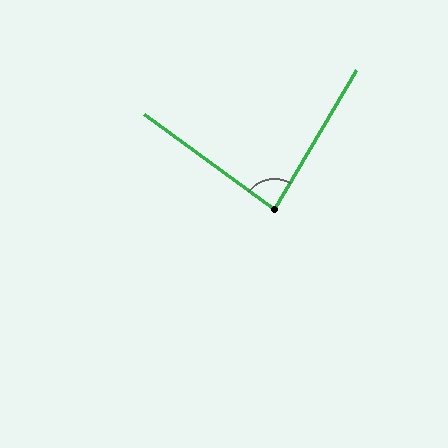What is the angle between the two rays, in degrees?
Approximately 84 degrees.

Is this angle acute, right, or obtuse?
It is acute.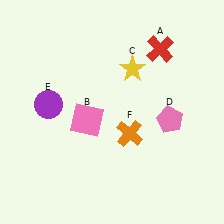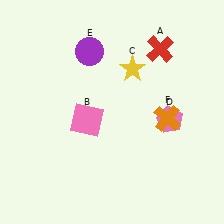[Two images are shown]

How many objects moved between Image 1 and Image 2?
2 objects moved between the two images.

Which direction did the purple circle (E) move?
The purple circle (E) moved up.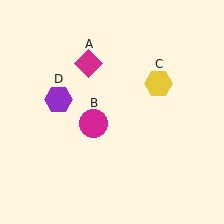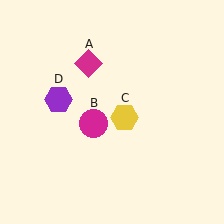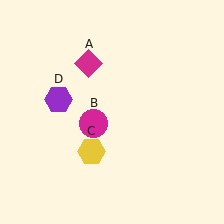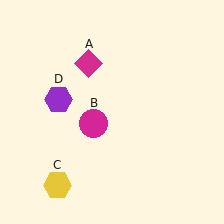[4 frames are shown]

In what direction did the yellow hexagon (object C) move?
The yellow hexagon (object C) moved down and to the left.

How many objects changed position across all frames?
1 object changed position: yellow hexagon (object C).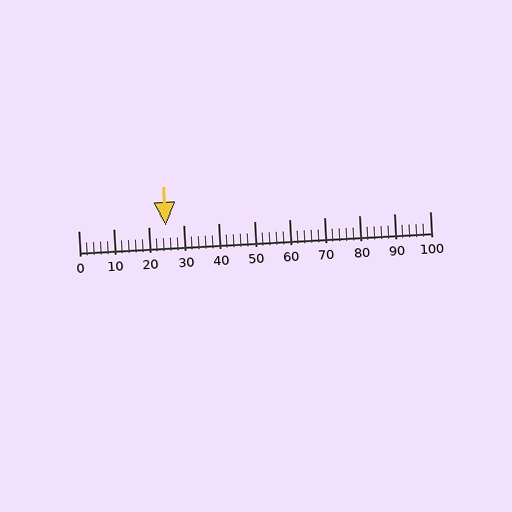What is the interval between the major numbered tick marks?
The major tick marks are spaced 10 units apart.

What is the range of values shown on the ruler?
The ruler shows values from 0 to 100.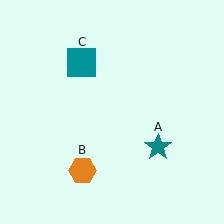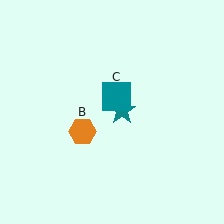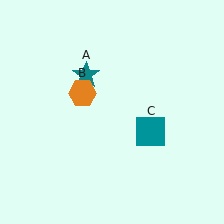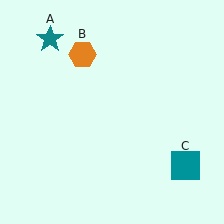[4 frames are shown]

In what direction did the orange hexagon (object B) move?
The orange hexagon (object B) moved up.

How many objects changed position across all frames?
3 objects changed position: teal star (object A), orange hexagon (object B), teal square (object C).